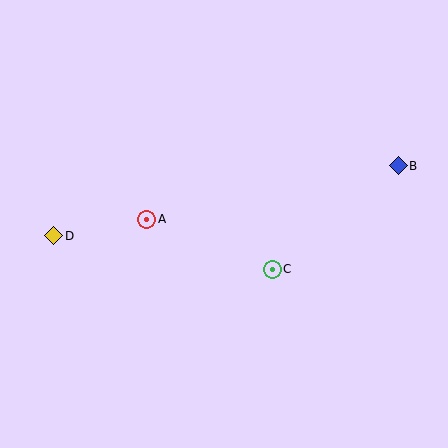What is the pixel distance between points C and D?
The distance between C and D is 221 pixels.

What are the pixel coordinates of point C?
Point C is at (272, 269).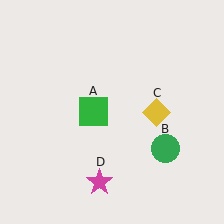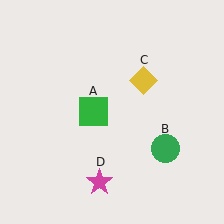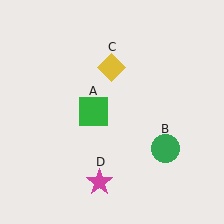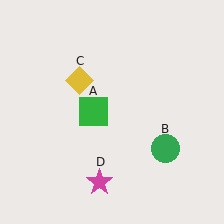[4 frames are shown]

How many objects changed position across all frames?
1 object changed position: yellow diamond (object C).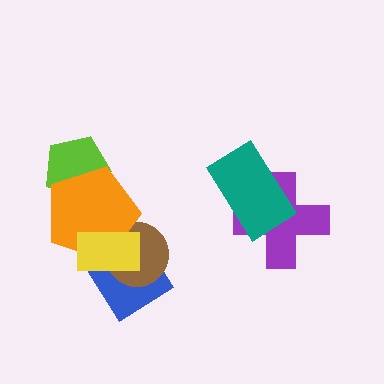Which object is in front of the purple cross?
The teal rectangle is in front of the purple cross.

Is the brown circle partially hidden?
Yes, it is partially covered by another shape.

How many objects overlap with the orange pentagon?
3 objects overlap with the orange pentagon.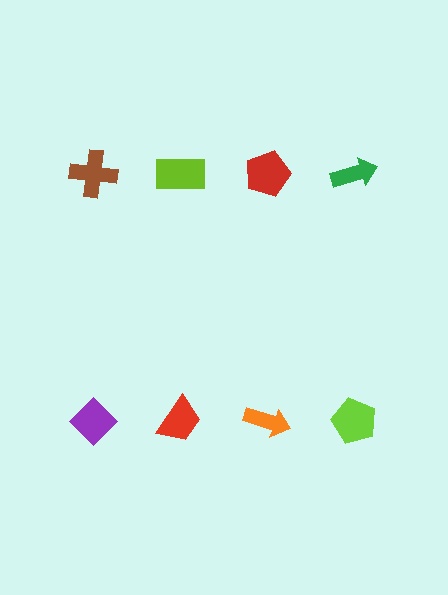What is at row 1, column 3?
A red pentagon.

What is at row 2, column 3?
An orange arrow.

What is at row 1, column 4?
A green arrow.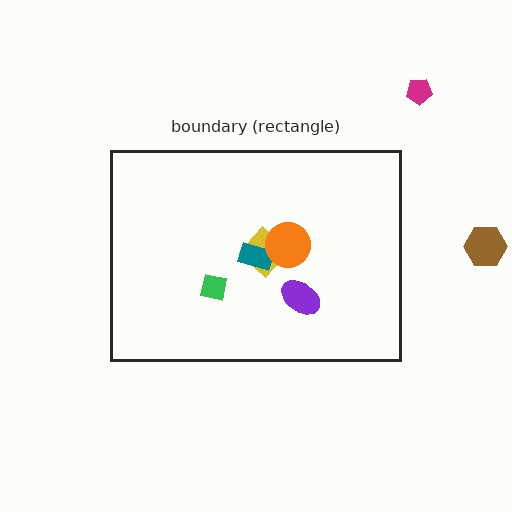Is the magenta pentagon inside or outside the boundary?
Outside.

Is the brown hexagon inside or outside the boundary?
Outside.